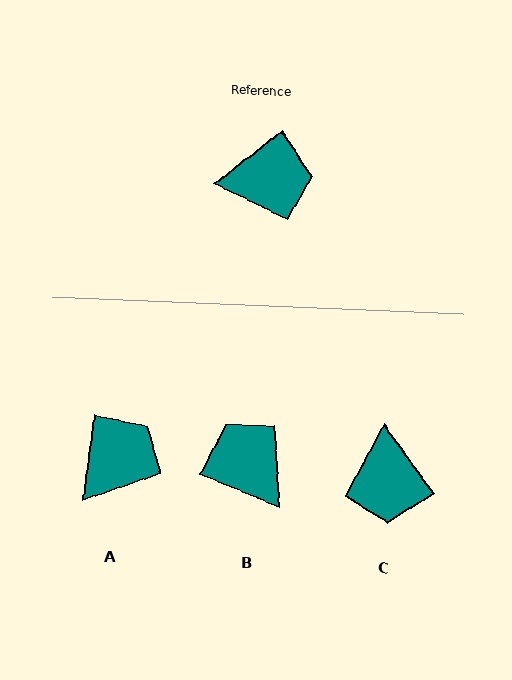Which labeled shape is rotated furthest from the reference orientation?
B, about 119 degrees away.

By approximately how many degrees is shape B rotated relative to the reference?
Approximately 119 degrees counter-clockwise.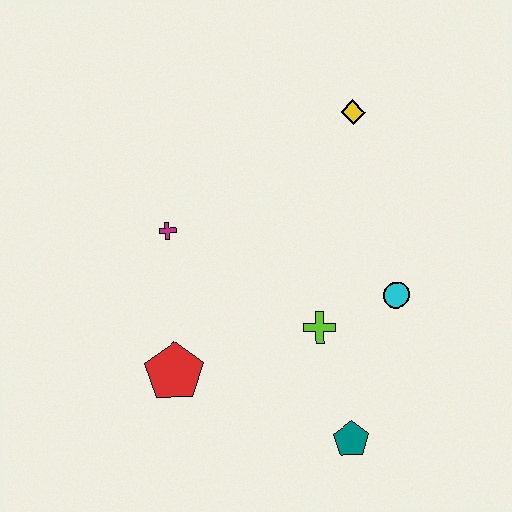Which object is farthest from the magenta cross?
The teal pentagon is farthest from the magenta cross.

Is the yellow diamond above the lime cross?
Yes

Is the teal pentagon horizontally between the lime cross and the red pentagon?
No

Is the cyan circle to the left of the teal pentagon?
No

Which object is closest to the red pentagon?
The magenta cross is closest to the red pentagon.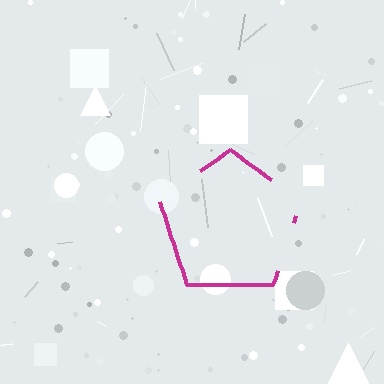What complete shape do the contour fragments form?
The contour fragments form a pentagon.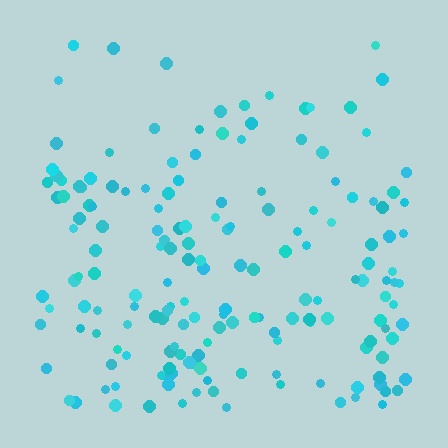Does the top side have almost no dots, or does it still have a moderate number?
Still a moderate number, just noticeably fewer than the bottom.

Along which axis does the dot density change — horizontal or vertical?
Vertical.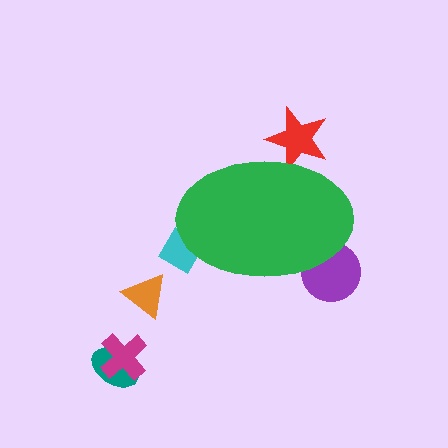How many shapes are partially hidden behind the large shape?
3 shapes are partially hidden.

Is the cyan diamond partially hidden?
Yes, the cyan diamond is partially hidden behind the green ellipse.